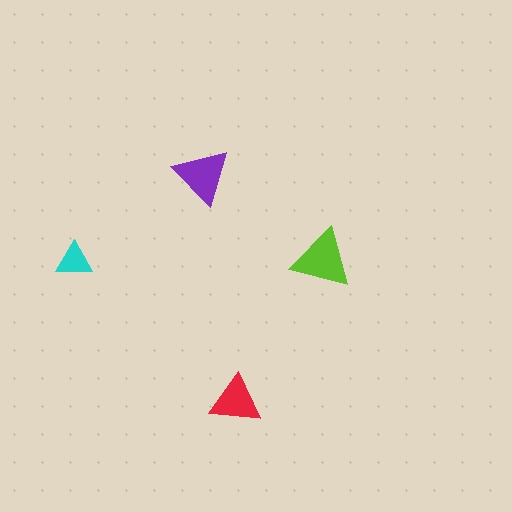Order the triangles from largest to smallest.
the lime one, the purple one, the red one, the cyan one.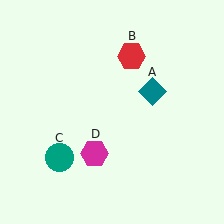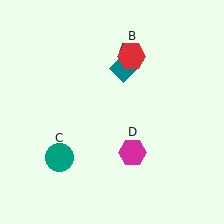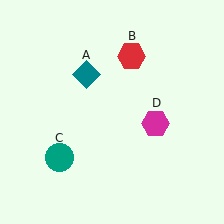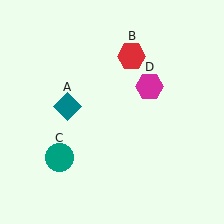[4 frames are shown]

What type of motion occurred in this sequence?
The teal diamond (object A), magenta hexagon (object D) rotated counterclockwise around the center of the scene.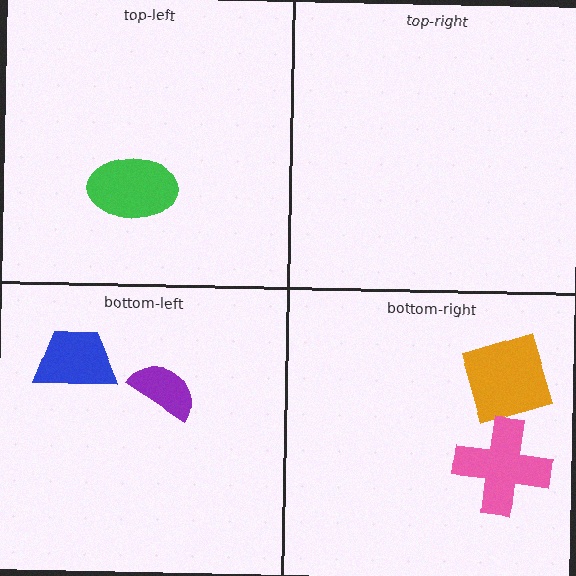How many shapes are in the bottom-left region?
2.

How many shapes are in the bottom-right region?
2.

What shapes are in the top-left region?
The green ellipse.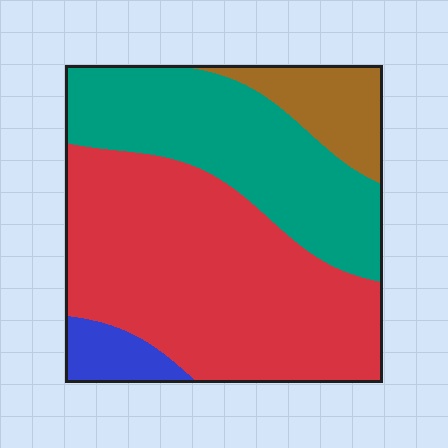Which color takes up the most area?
Red, at roughly 50%.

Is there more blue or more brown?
Brown.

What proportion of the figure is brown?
Brown takes up less than a quarter of the figure.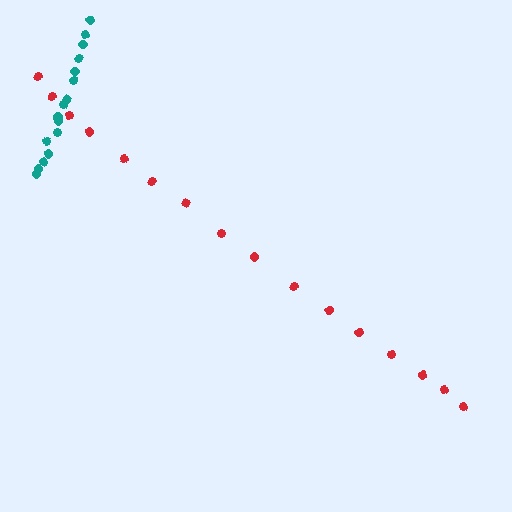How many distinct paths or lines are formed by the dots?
There are 2 distinct paths.